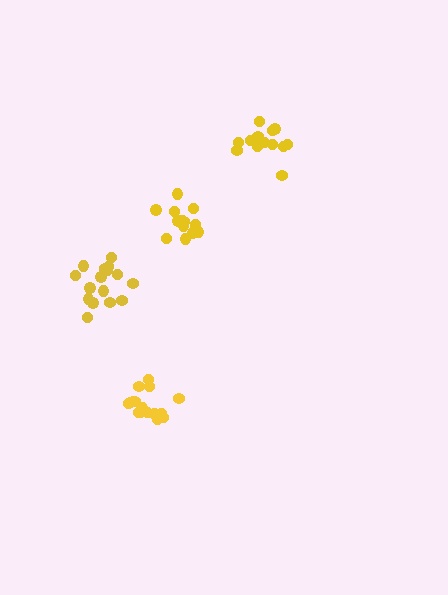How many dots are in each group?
Group 1: 13 dots, Group 2: 16 dots, Group 3: 16 dots, Group 4: 13 dots (58 total).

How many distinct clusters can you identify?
There are 4 distinct clusters.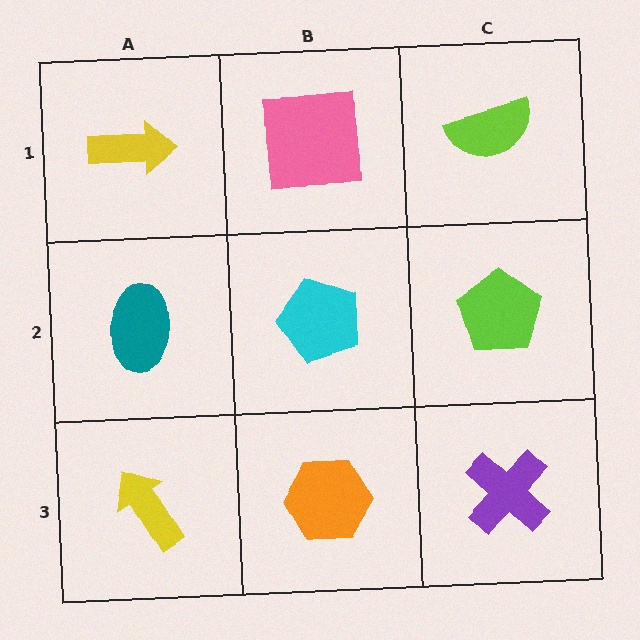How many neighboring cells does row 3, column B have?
3.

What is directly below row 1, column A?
A teal ellipse.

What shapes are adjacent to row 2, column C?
A lime semicircle (row 1, column C), a purple cross (row 3, column C), a cyan pentagon (row 2, column B).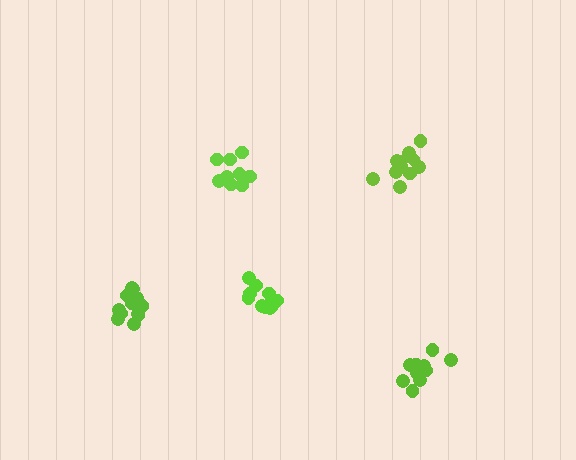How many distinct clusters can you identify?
There are 5 distinct clusters.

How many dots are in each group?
Group 1: 11 dots, Group 2: 9 dots, Group 3: 11 dots, Group 4: 13 dots, Group 5: 12 dots (56 total).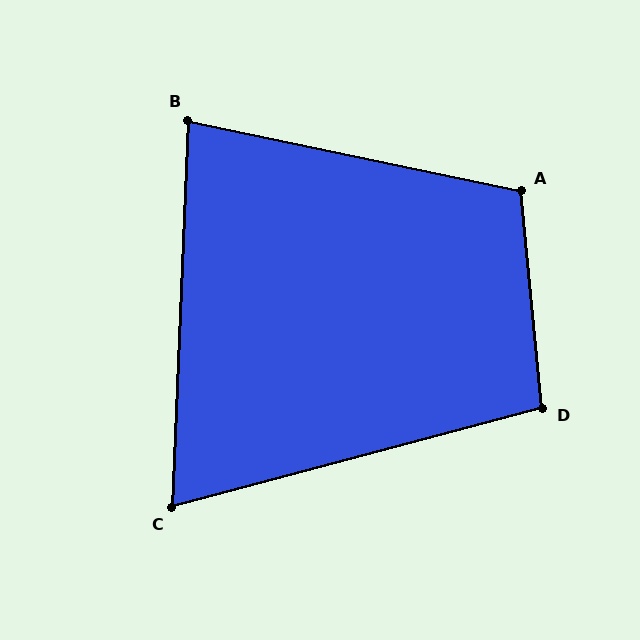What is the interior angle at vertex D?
Approximately 100 degrees (obtuse).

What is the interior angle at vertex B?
Approximately 80 degrees (acute).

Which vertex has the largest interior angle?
A, at approximately 107 degrees.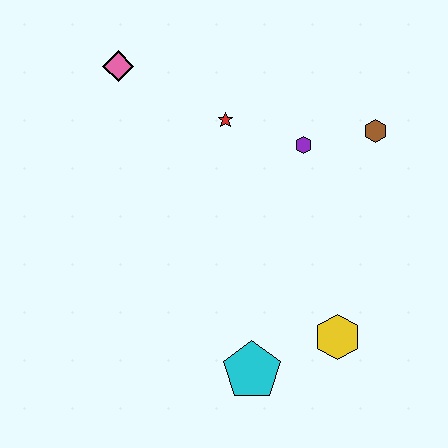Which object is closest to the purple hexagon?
The brown hexagon is closest to the purple hexagon.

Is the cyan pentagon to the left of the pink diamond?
No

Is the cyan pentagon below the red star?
Yes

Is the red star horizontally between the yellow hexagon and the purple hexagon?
No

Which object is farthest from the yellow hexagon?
The pink diamond is farthest from the yellow hexagon.